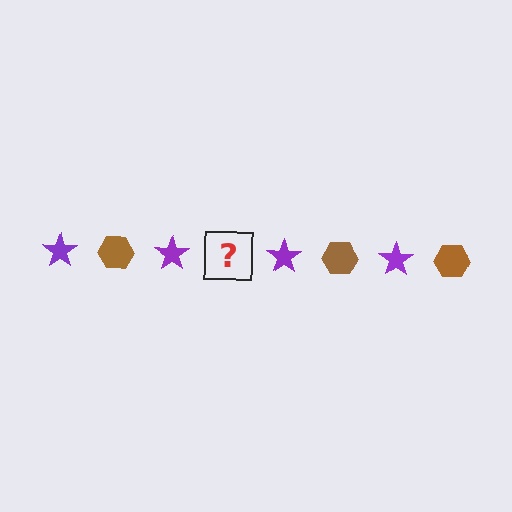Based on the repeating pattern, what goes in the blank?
The blank should be a brown hexagon.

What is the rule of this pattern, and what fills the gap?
The rule is that the pattern alternates between purple star and brown hexagon. The gap should be filled with a brown hexagon.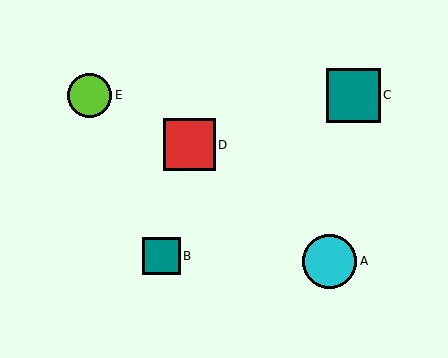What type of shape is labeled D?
Shape D is a red square.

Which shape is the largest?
The cyan circle (labeled A) is the largest.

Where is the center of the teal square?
The center of the teal square is at (353, 95).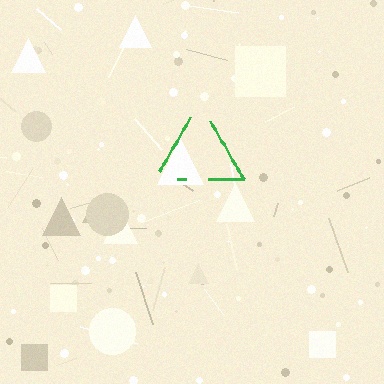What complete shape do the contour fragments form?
The contour fragments form a triangle.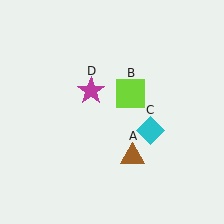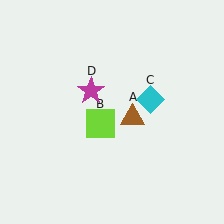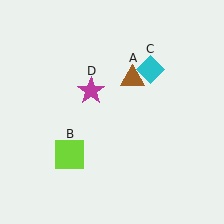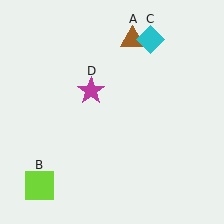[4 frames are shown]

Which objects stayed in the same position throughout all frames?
Magenta star (object D) remained stationary.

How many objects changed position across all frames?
3 objects changed position: brown triangle (object A), lime square (object B), cyan diamond (object C).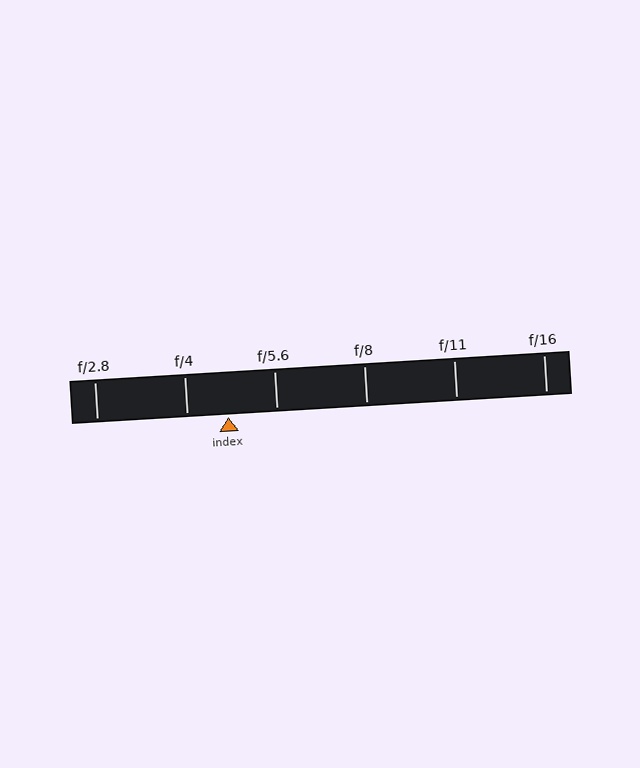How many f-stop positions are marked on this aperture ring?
There are 6 f-stop positions marked.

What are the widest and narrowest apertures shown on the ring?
The widest aperture shown is f/2.8 and the narrowest is f/16.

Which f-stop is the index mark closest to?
The index mark is closest to f/4.